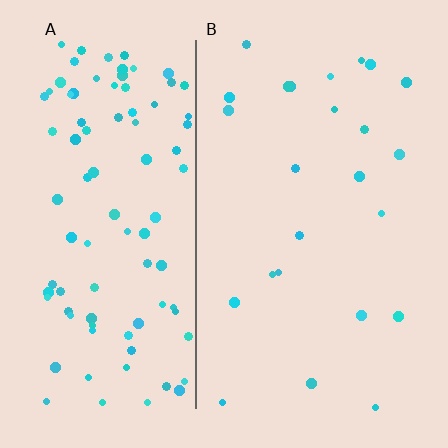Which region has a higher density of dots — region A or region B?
A (the left).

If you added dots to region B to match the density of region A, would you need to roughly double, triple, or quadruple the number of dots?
Approximately quadruple.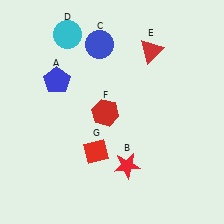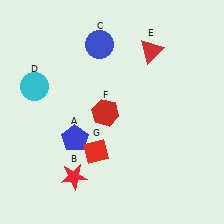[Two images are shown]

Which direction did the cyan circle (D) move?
The cyan circle (D) moved down.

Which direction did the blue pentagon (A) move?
The blue pentagon (A) moved down.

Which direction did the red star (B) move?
The red star (B) moved left.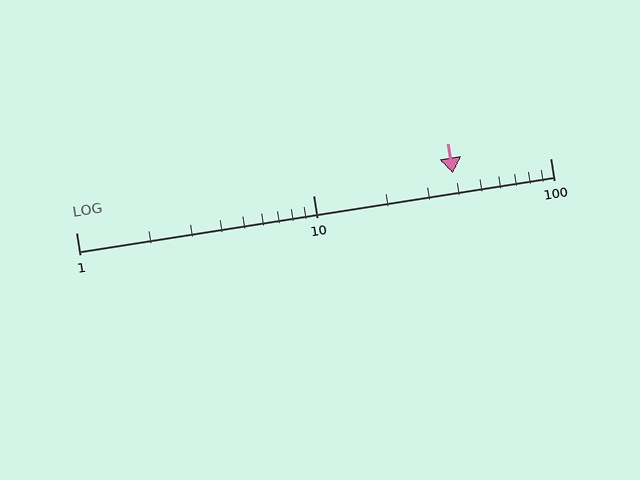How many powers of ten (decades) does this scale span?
The scale spans 2 decades, from 1 to 100.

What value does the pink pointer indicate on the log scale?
The pointer indicates approximately 39.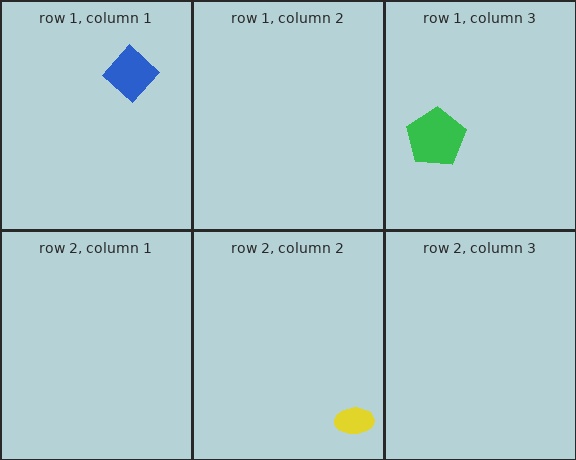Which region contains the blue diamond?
The row 1, column 1 region.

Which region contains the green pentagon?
The row 1, column 3 region.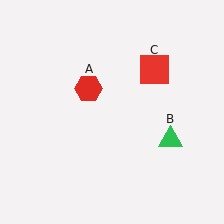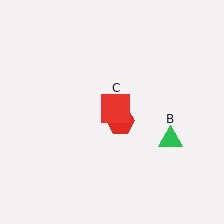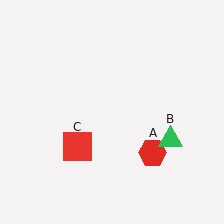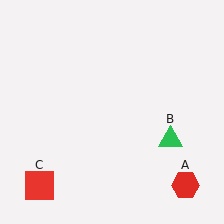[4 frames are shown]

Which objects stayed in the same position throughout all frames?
Green triangle (object B) remained stationary.